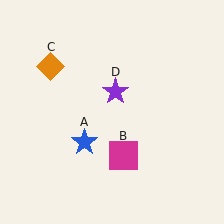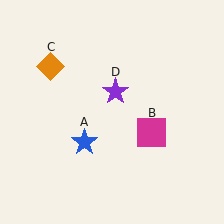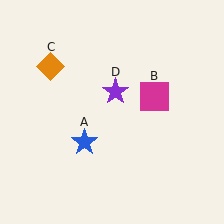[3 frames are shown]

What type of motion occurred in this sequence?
The magenta square (object B) rotated counterclockwise around the center of the scene.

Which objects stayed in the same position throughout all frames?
Blue star (object A) and orange diamond (object C) and purple star (object D) remained stationary.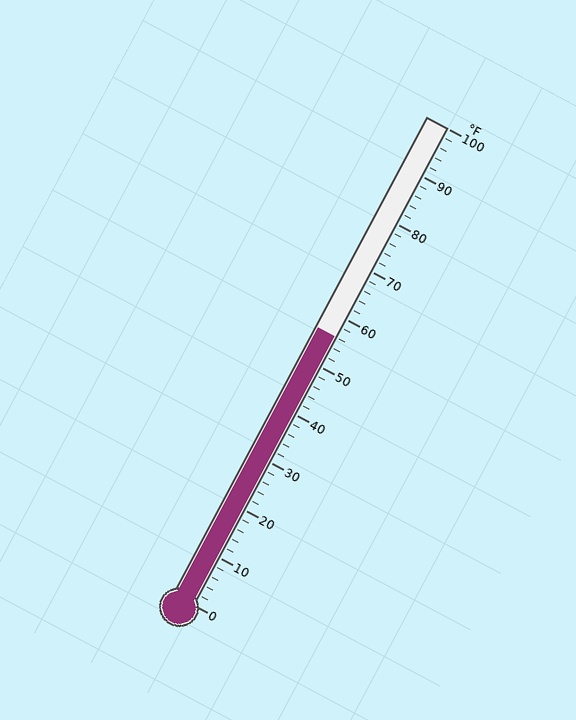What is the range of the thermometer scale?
The thermometer scale ranges from 0°F to 100°F.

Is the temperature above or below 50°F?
The temperature is above 50°F.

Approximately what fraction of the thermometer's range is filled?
The thermometer is filled to approximately 55% of its range.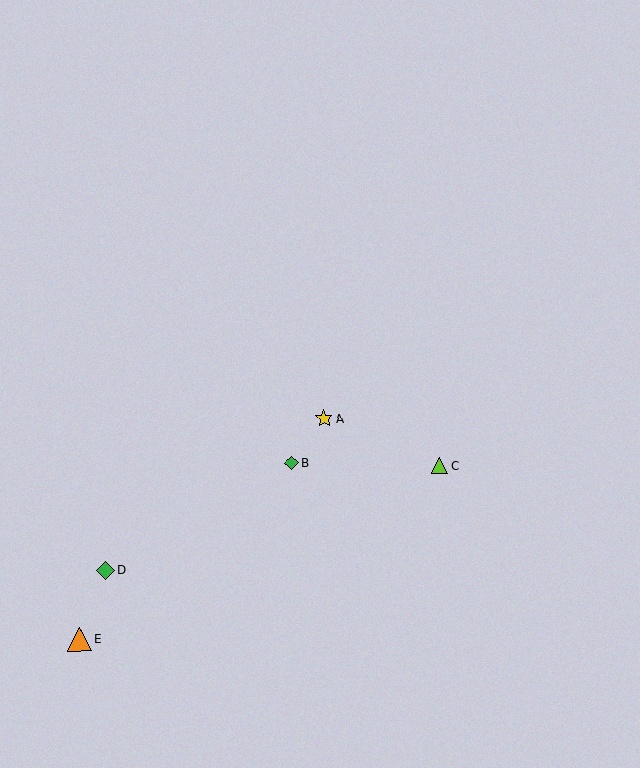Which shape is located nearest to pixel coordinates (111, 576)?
The green diamond (labeled D) at (105, 571) is nearest to that location.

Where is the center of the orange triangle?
The center of the orange triangle is at (79, 639).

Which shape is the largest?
The orange triangle (labeled E) is the largest.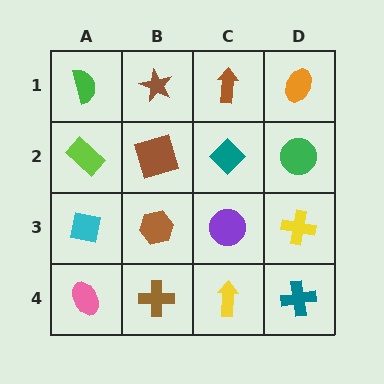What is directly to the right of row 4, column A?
A brown cross.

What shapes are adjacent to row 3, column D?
A green circle (row 2, column D), a teal cross (row 4, column D), a purple circle (row 3, column C).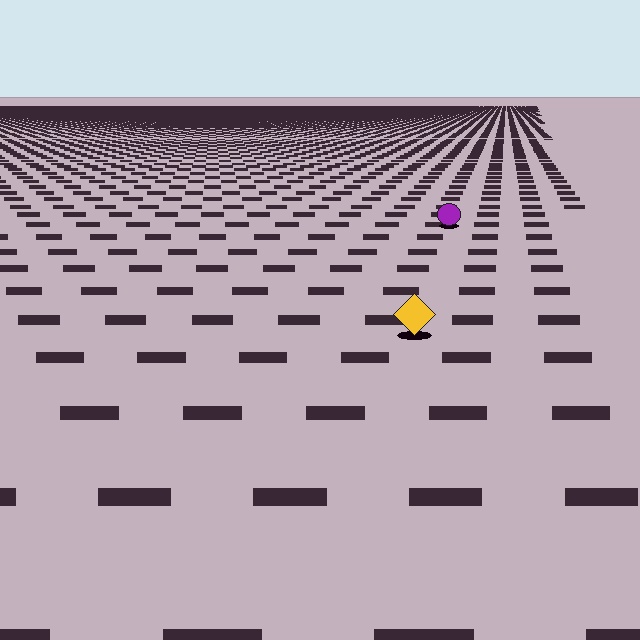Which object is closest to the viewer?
The yellow diamond is closest. The texture marks near it are larger and more spread out.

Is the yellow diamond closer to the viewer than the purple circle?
Yes. The yellow diamond is closer — you can tell from the texture gradient: the ground texture is coarser near it.